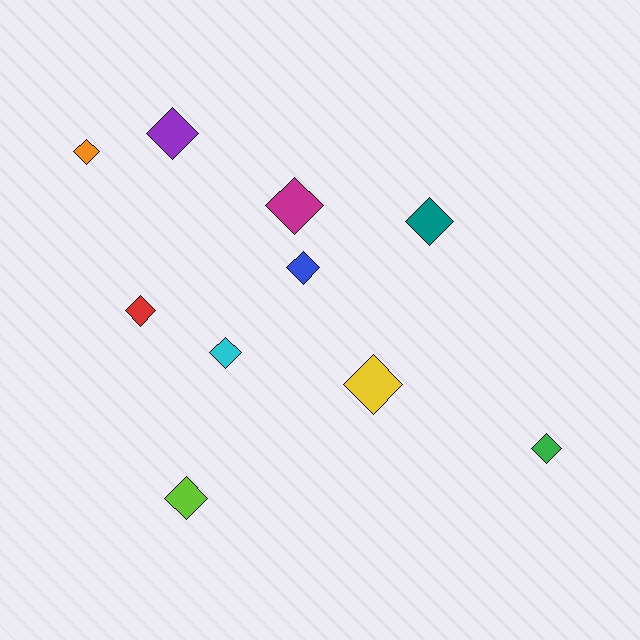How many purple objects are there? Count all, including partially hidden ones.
There is 1 purple object.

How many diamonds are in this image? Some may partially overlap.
There are 10 diamonds.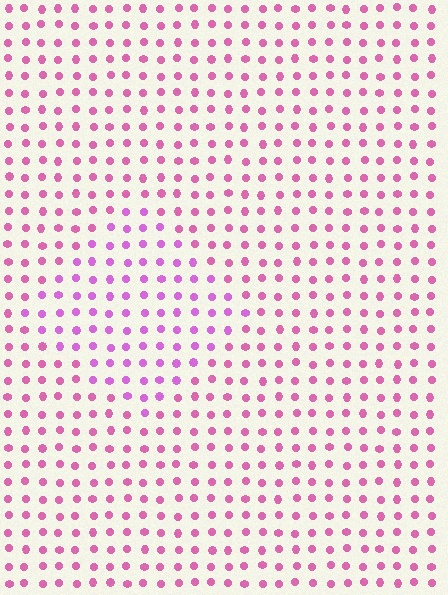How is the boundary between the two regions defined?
The boundary is defined purely by a slight shift in hue (about 25 degrees). Spacing, size, and orientation are identical on both sides.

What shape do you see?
I see a diamond.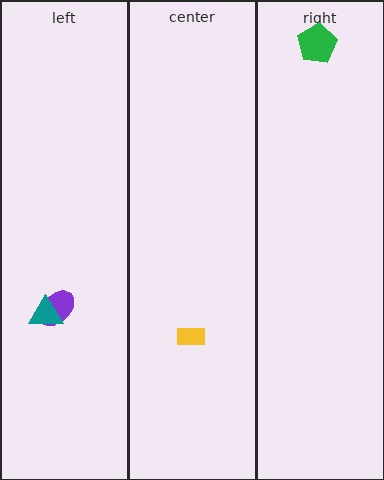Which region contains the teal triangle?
The left region.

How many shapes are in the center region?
1.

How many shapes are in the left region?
2.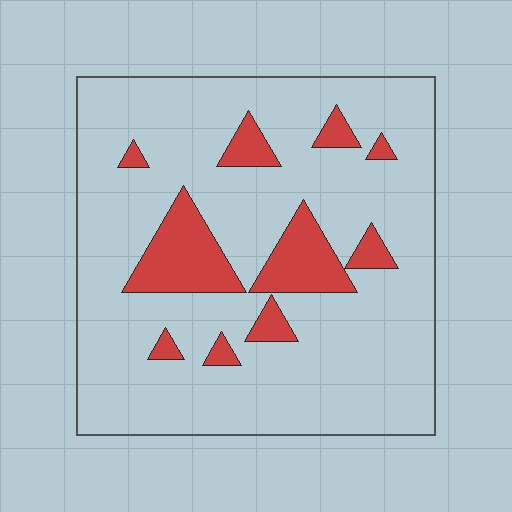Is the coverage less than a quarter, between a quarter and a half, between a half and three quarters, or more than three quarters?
Less than a quarter.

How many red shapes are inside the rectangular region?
10.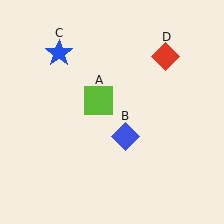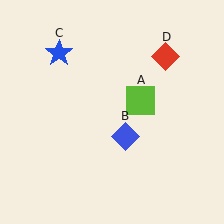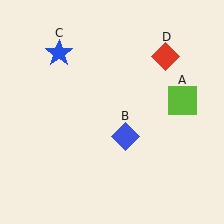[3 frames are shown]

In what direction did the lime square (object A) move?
The lime square (object A) moved right.